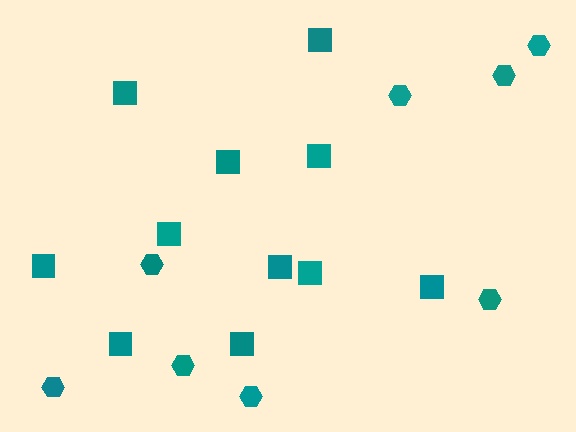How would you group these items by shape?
There are 2 groups: one group of squares (11) and one group of hexagons (8).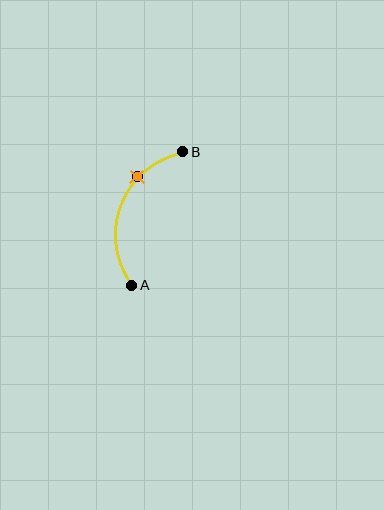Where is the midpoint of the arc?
The arc midpoint is the point on the curve farthest from the straight line joining A and B. It sits to the left of that line.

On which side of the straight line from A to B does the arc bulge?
The arc bulges to the left of the straight line connecting A and B.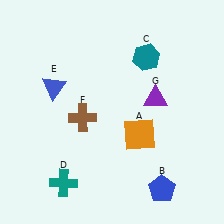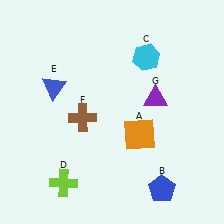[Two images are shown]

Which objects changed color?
C changed from teal to cyan. D changed from teal to lime.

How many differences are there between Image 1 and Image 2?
There are 2 differences between the two images.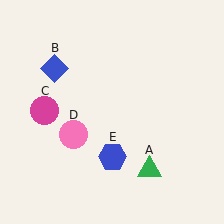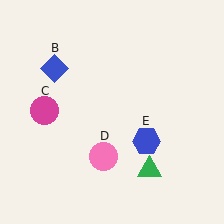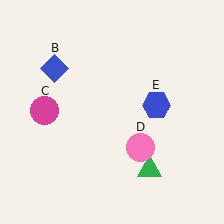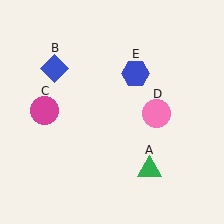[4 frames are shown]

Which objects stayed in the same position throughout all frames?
Green triangle (object A) and blue diamond (object B) and magenta circle (object C) remained stationary.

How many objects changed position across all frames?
2 objects changed position: pink circle (object D), blue hexagon (object E).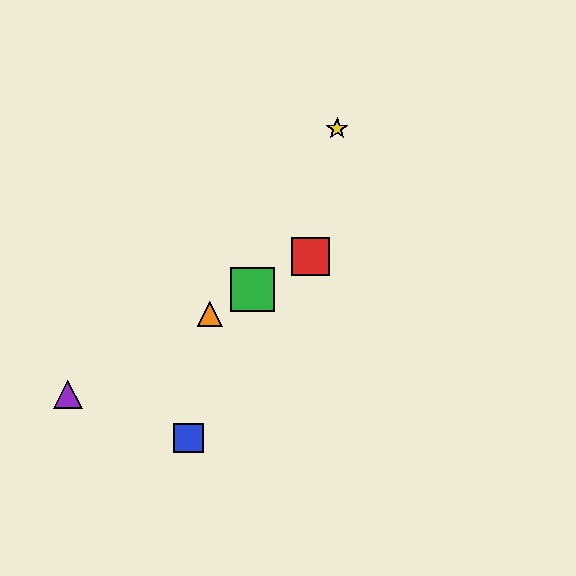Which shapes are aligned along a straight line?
The red square, the green square, the purple triangle, the orange triangle are aligned along a straight line.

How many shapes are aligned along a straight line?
4 shapes (the red square, the green square, the purple triangle, the orange triangle) are aligned along a straight line.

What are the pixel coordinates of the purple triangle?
The purple triangle is at (68, 395).